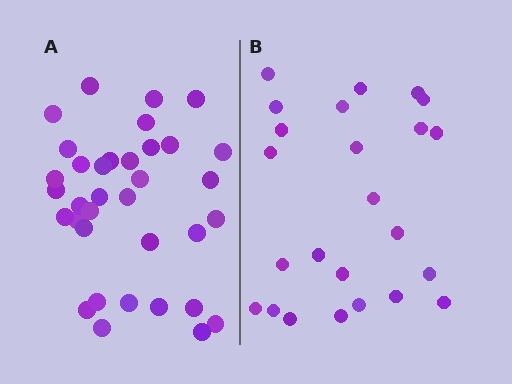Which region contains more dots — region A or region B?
Region A (the left region) has more dots.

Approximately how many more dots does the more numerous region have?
Region A has roughly 12 or so more dots than region B.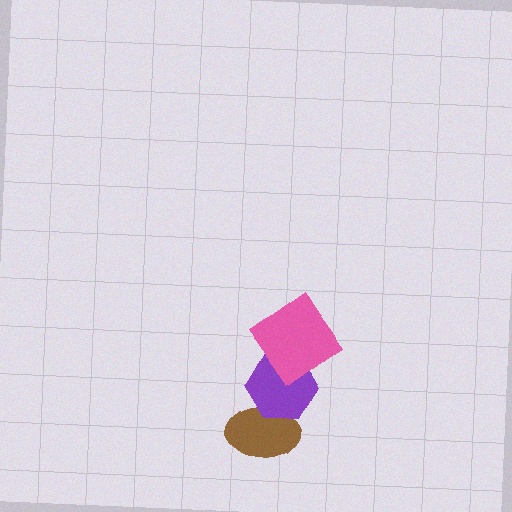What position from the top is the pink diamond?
The pink diamond is 1st from the top.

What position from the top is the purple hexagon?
The purple hexagon is 2nd from the top.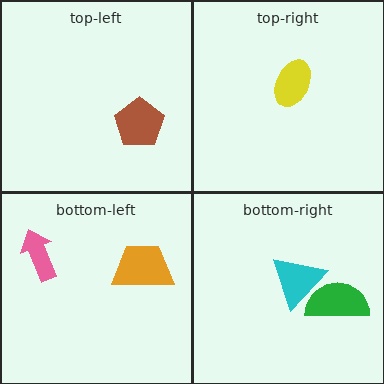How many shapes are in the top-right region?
1.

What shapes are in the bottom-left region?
The pink arrow, the orange trapezoid.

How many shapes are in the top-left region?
1.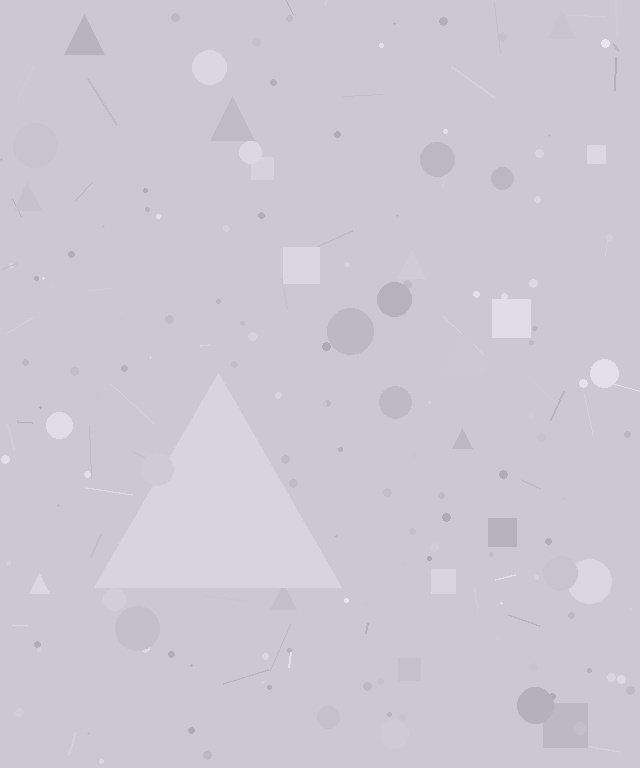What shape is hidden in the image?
A triangle is hidden in the image.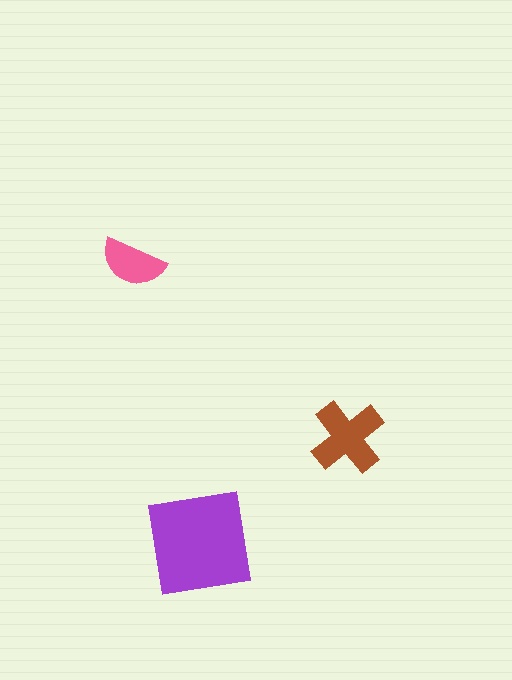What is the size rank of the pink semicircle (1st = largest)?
3rd.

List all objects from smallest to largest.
The pink semicircle, the brown cross, the purple square.